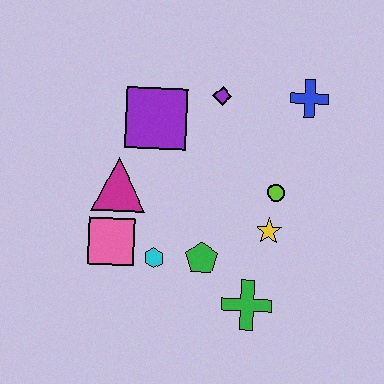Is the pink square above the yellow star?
No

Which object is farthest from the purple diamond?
The green cross is farthest from the purple diamond.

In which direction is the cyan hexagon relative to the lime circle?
The cyan hexagon is to the left of the lime circle.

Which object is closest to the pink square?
The cyan hexagon is closest to the pink square.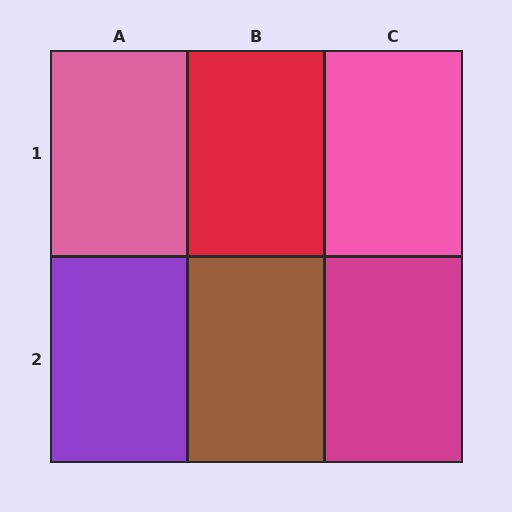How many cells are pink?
2 cells are pink.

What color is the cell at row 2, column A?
Purple.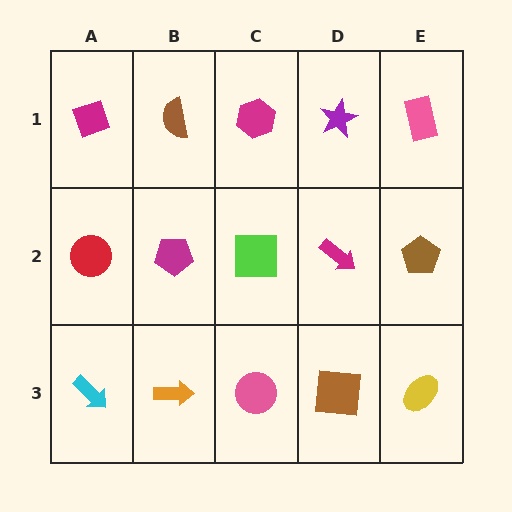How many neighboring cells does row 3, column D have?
3.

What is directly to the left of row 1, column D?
A magenta hexagon.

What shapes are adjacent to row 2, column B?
A brown semicircle (row 1, column B), an orange arrow (row 3, column B), a red circle (row 2, column A), a lime square (row 2, column C).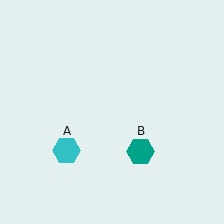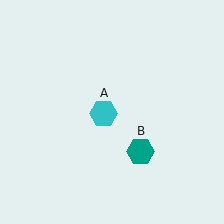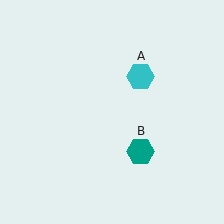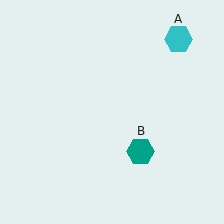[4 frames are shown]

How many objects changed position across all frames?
1 object changed position: cyan hexagon (object A).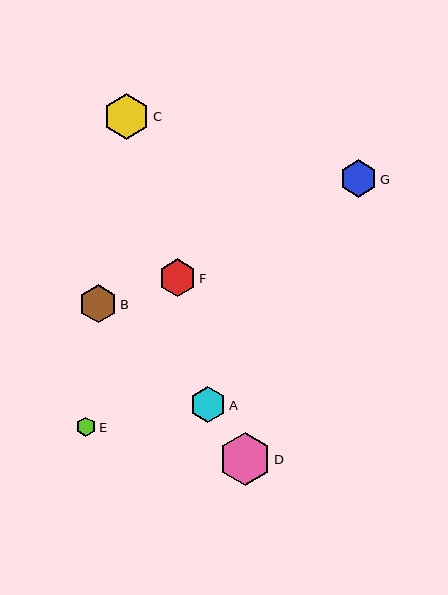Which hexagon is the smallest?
Hexagon E is the smallest with a size of approximately 20 pixels.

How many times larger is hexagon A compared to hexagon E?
Hexagon A is approximately 1.8 times the size of hexagon E.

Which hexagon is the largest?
Hexagon D is the largest with a size of approximately 53 pixels.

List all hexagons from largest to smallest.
From largest to smallest: D, C, F, G, B, A, E.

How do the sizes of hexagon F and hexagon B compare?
Hexagon F and hexagon B are approximately the same size.